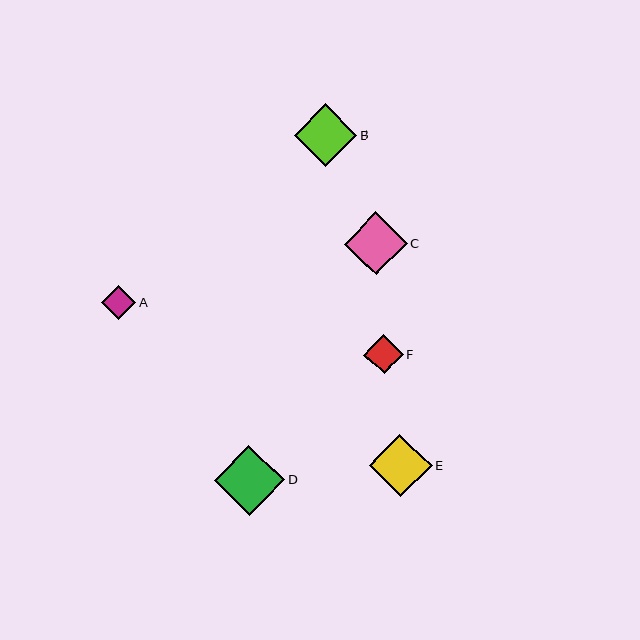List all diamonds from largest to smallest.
From largest to smallest: D, E, C, B, F, A.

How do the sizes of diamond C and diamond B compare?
Diamond C and diamond B are approximately the same size.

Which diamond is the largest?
Diamond D is the largest with a size of approximately 70 pixels.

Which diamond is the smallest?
Diamond A is the smallest with a size of approximately 34 pixels.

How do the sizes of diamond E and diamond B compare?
Diamond E and diamond B are approximately the same size.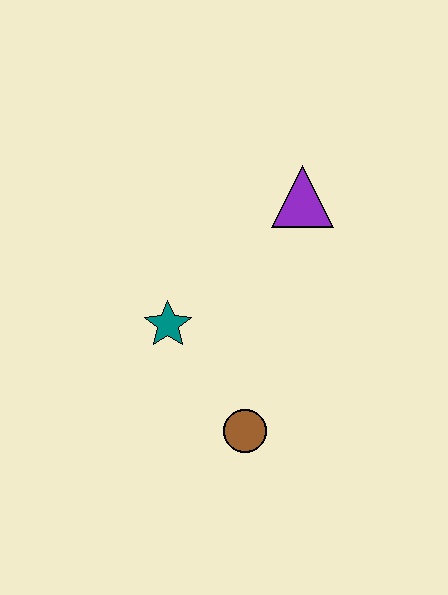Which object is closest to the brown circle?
The teal star is closest to the brown circle.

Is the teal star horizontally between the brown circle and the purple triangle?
No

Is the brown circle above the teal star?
No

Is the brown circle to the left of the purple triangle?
Yes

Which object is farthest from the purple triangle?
The brown circle is farthest from the purple triangle.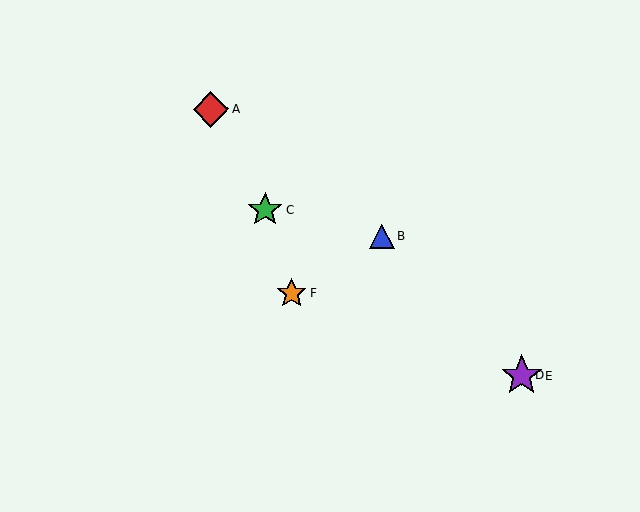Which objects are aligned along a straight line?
Objects C, D, E are aligned along a straight line.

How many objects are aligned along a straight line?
3 objects (C, D, E) are aligned along a straight line.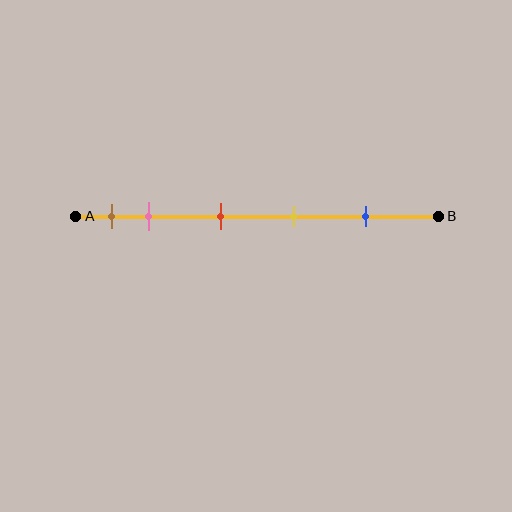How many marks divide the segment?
There are 5 marks dividing the segment.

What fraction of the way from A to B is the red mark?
The red mark is approximately 40% (0.4) of the way from A to B.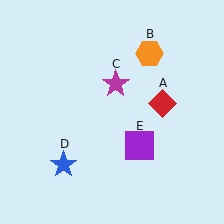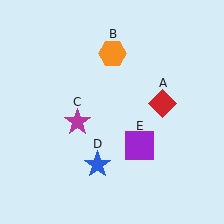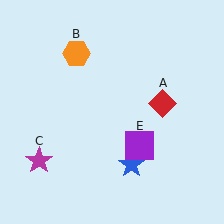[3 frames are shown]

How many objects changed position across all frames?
3 objects changed position: orange hexagon (object B), magenta star (object C), blue star (object D).